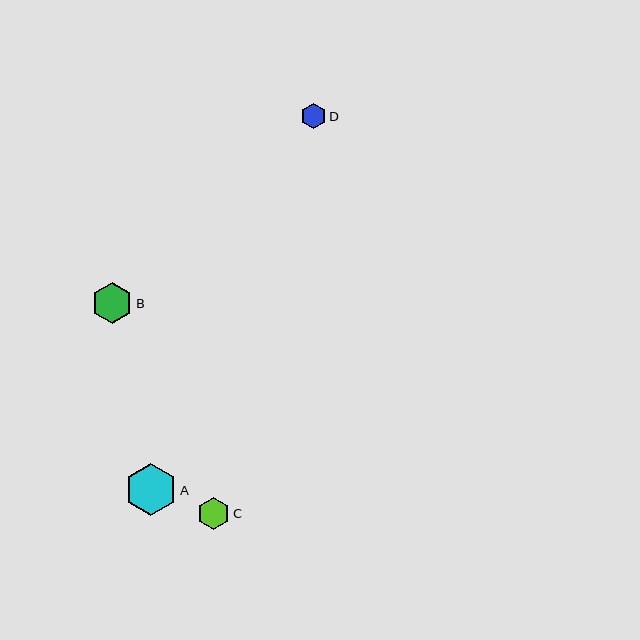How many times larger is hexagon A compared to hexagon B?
Hexagon A is approximately 1.3 times the size of hexagon B.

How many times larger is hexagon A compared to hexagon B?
Hexagon A is approximately 1.3 times the size of hexagon B.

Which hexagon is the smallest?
Hexagon D is the smallest with a size of approximately 25 pixels.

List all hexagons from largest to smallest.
From largest to smallest: A, B, C, D.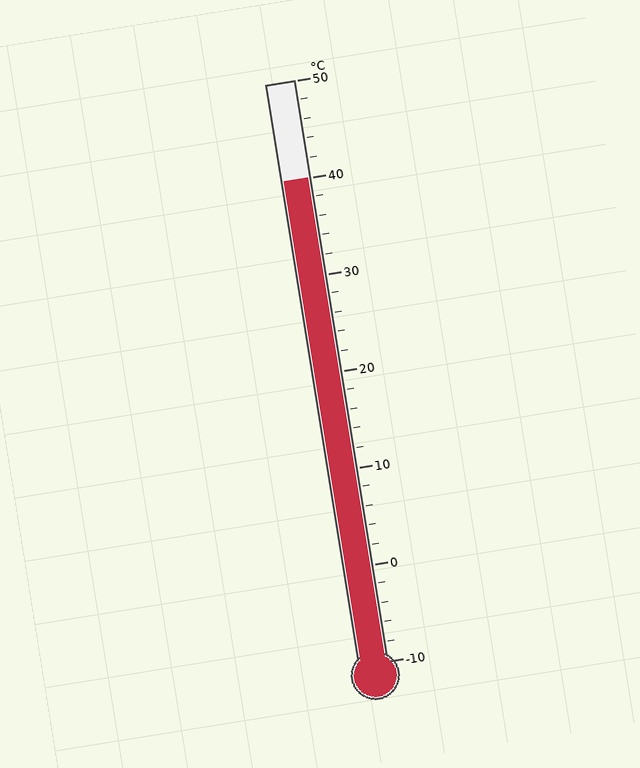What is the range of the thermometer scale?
The thermometer scale ranges from -10°C to 50°C.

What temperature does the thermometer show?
The thermometer shows approximately 40°C.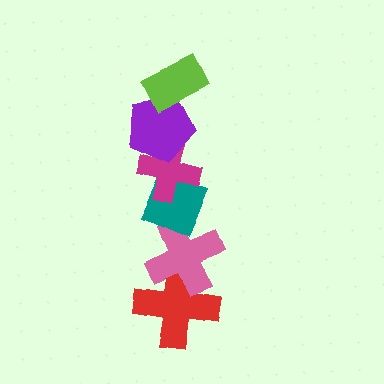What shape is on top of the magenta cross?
The purple pentagon is on top of the magenta cross.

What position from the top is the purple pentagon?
The purple pentagon is 2nd from the top.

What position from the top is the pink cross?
The pink cross is 5th from the top.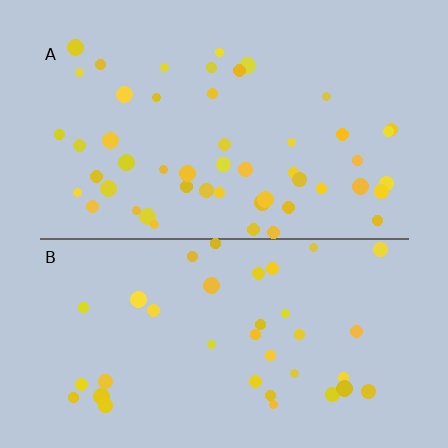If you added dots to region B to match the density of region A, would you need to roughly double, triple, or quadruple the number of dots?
Approximately double.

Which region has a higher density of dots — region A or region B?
A (the top).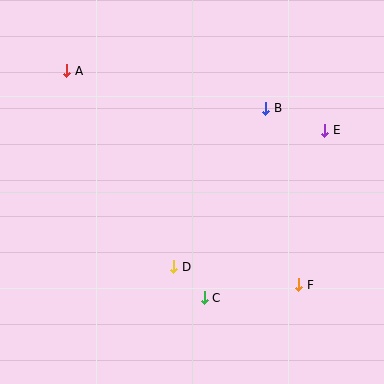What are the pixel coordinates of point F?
Point F is at (299, 285).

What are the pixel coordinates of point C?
Point C is at (204, 298).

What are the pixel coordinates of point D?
Point D is at (174, 267).